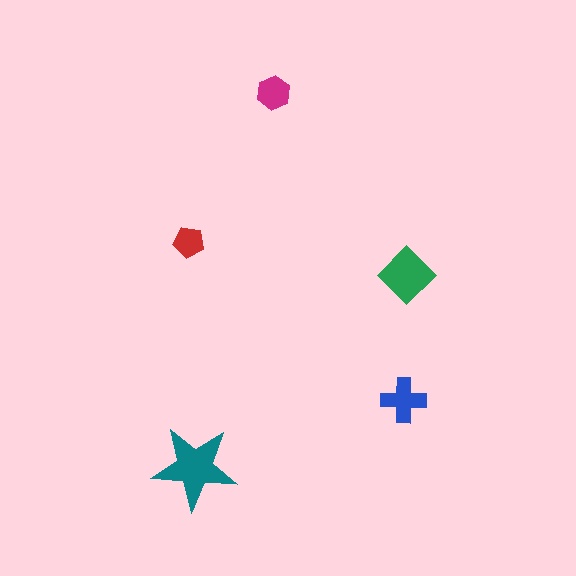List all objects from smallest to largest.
The red pentagon, the magenta hexagon, the blue cross, the green diamond, the teal star.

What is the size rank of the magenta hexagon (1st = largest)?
4th.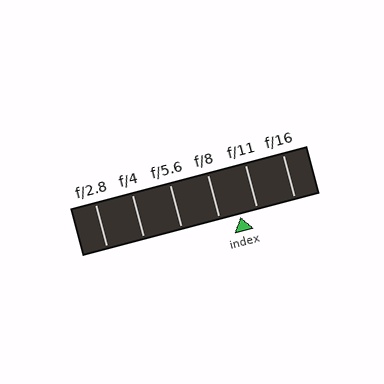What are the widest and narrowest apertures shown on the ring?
The widest aperture shown is f/2.8 and the narrowest is f/16.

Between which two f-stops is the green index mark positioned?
The index mark is between f/8 and f/11.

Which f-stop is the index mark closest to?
The index mark is closest to f/11.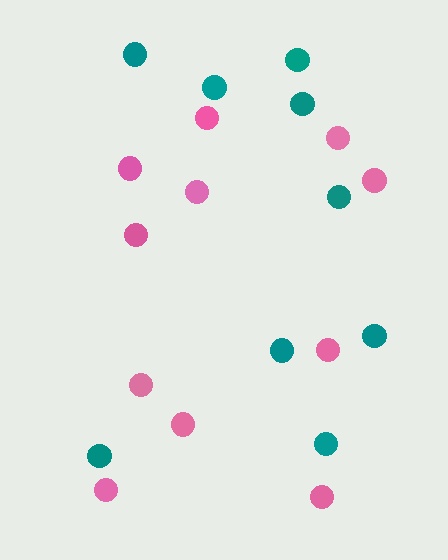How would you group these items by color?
There are 2 groups: one group of teal circles (9) and one group of pink circles (11).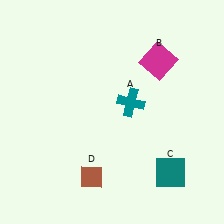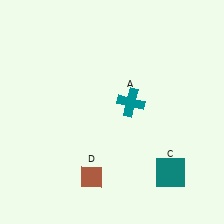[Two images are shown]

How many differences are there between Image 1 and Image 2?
There is 1 difference between the two images.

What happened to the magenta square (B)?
The magenta square (B) was removed in Image 2. It was in the top-right area of Image 1.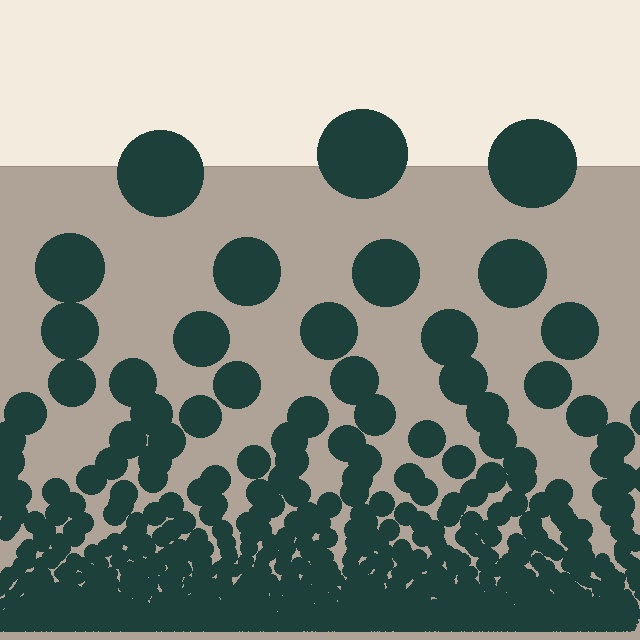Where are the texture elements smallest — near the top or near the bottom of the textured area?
Near the bottom.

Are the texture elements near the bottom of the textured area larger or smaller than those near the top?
Smaller. The gradient is inverted — elements near the bottom are smaller and denser.